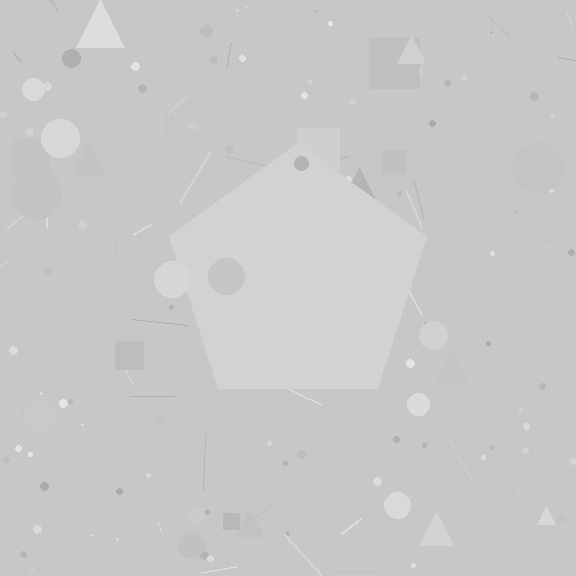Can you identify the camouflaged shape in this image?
The camouflaged shape is a pentagon.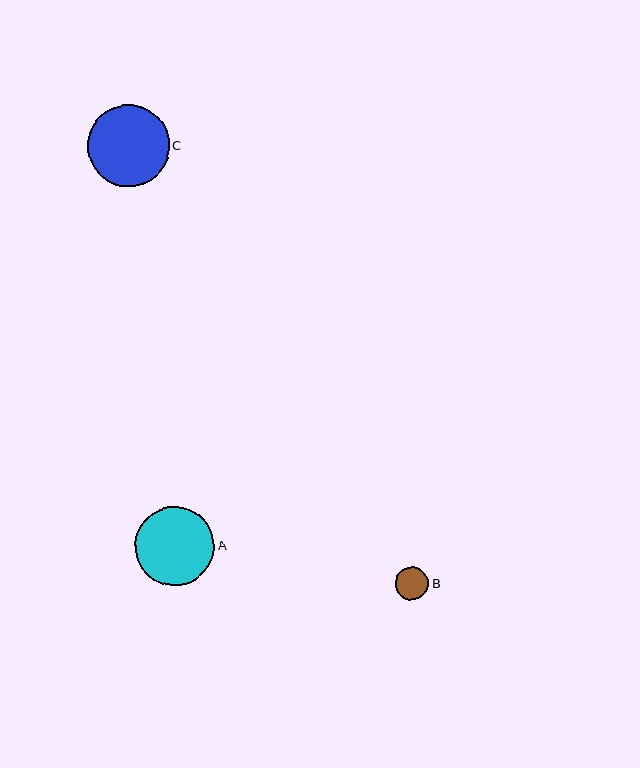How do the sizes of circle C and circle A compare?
Circle C and circle A are approximately the same size.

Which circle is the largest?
Circle C is the largest with a size of approximately 82 pixels.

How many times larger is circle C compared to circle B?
Circle C is approximately 2.5 times the size of circle B.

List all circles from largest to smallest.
From largest to smallest: C, A, B.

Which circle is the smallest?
Circle B is the smallest with a size of approximately 33 pixels.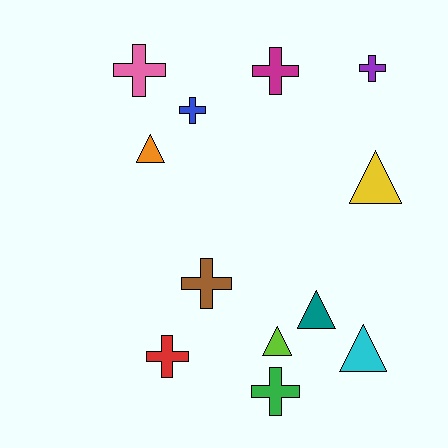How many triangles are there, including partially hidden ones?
There are 5 triangles.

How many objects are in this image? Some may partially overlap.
There are 12 objects.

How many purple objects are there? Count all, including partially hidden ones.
There is 1 purple object.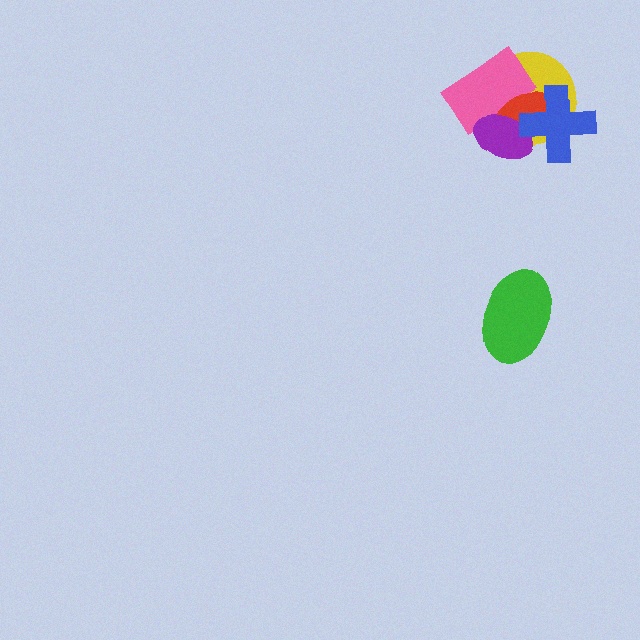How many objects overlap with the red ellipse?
4 objects overlap with the red ellipse.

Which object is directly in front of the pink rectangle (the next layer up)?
The red ellipse is directly in front of the pink rectangle.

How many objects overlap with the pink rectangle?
3 objects overlap with the pink rectangle.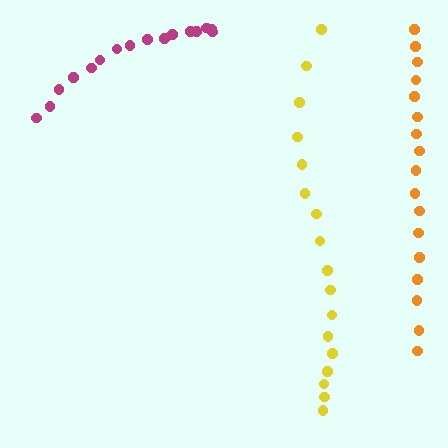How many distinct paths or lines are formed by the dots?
There are 3 distinct paths.